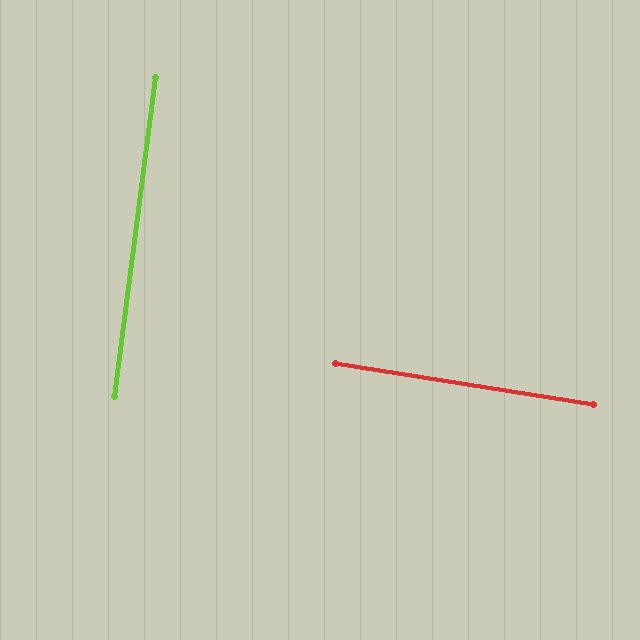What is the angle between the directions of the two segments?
Approximately 88 degrees.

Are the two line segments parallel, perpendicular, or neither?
Perpendicular — they meet at approximately 88°.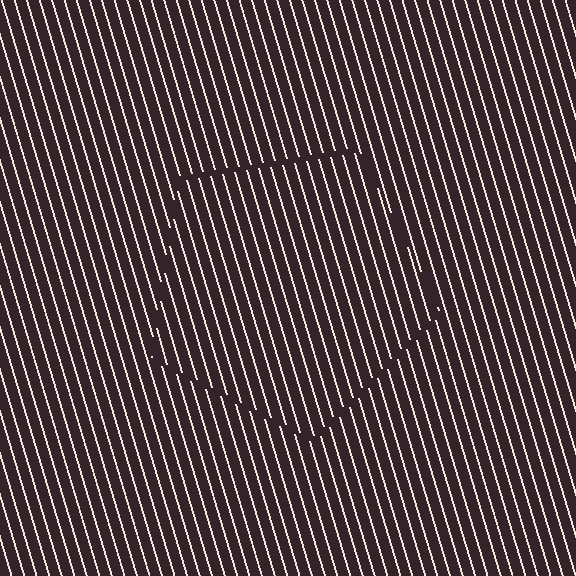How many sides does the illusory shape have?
5 sides — the line-ends trace a pentagon.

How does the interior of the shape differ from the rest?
The interior of the shape contains the same grating, shifted by half a period — the contour is defined by the phase discontinuity where line-ends from the inner and outer gratings abut.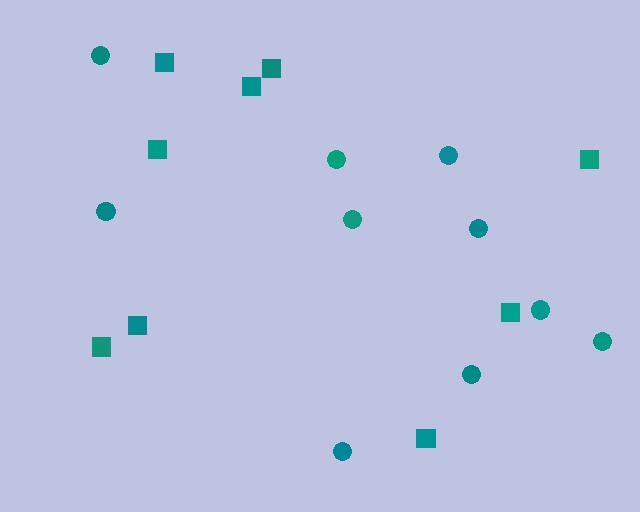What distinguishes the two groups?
There are 2 groups: one group of circles (10) and one group of squares (9).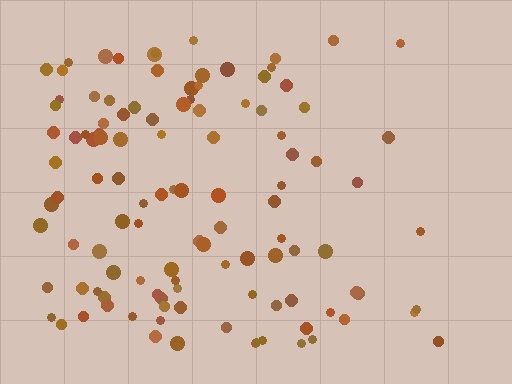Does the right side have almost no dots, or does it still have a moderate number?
Still a moderate number, just noticeably fewer than the left.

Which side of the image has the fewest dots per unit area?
The right.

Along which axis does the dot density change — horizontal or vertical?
Horizontal.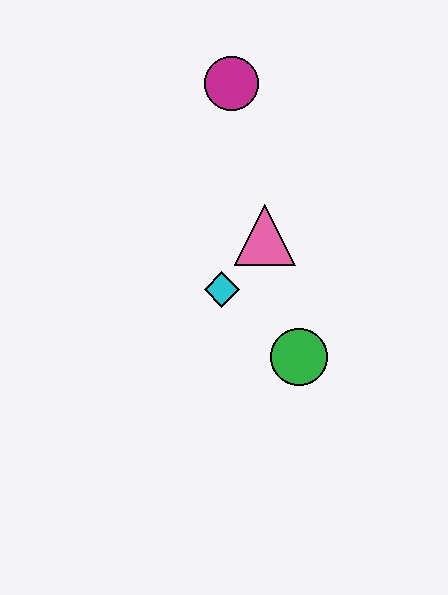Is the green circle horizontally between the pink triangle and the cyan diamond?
No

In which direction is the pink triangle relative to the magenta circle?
The pink triangle is below the magenta circle.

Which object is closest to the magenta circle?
The pink triangle is closest to the magenta circle.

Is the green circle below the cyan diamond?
Yes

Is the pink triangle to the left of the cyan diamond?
No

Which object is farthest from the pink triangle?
The magenta circle is farthest from the pink triangle.